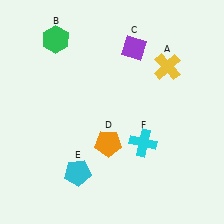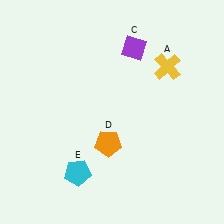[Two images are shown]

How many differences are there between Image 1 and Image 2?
There are 2 differences between the two images.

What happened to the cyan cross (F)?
The cyan cross (F) was removed in Image 2. It was in the bottom-right area of Image 1.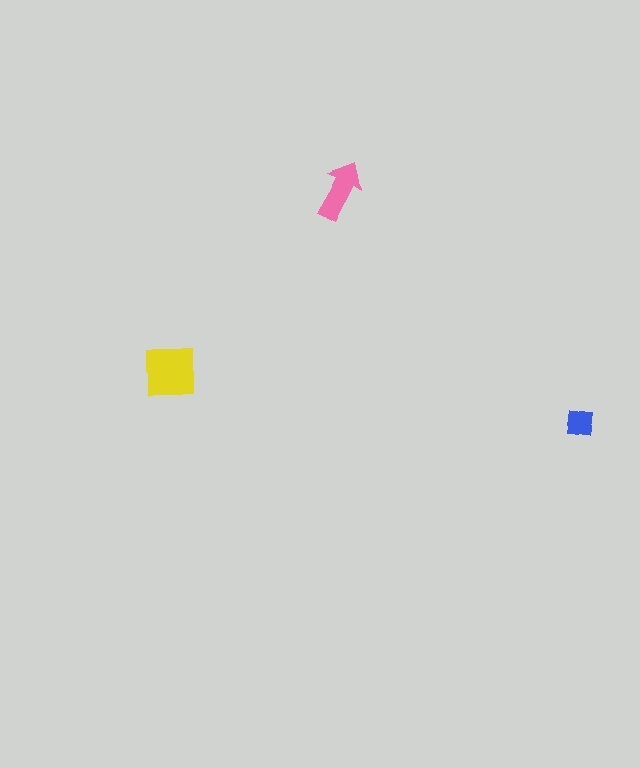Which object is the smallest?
The blue square.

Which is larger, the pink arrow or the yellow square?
The yellow square.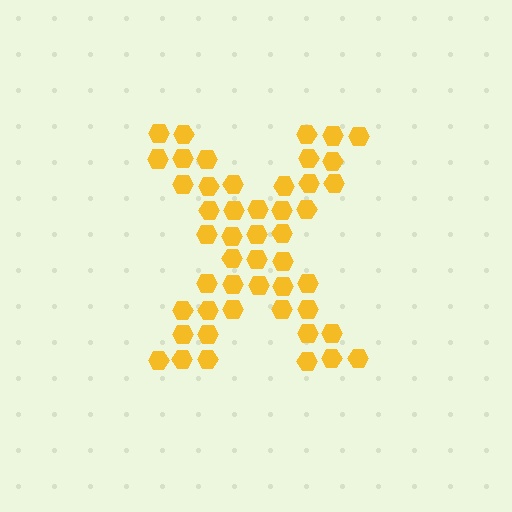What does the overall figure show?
The overall figure shows the letter X.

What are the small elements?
The small elements are hexagons.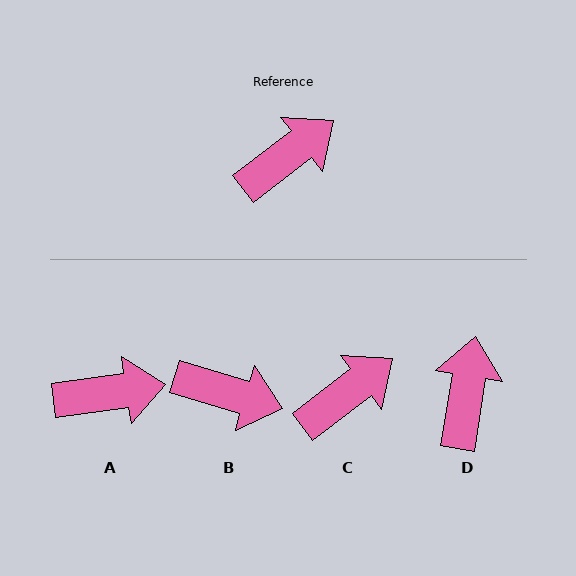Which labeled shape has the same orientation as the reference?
C.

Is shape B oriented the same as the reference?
No, it is off by about 54 degrees.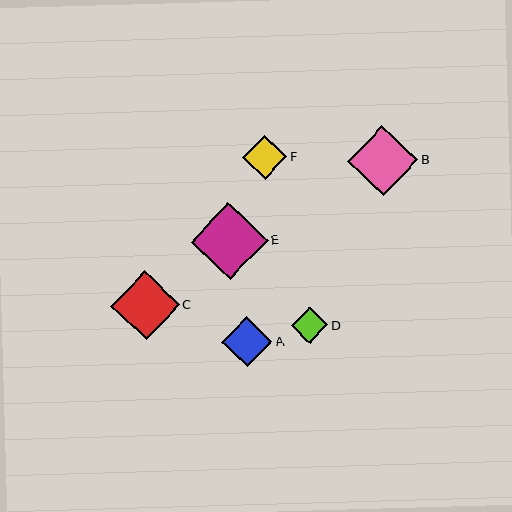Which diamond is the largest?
Diamond E is the largest with a size of approximately 77 pixels.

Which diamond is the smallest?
Diamond D is the smallest with a size of approximately 37 pixels.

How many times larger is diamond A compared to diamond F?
Diamond A is approximately 1.1 times the size of diamond F.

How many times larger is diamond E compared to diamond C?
Diamond E is approximately 1.1 times the size of diamond C.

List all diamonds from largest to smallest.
From largest to smallest: E, B, C, A, F, D.